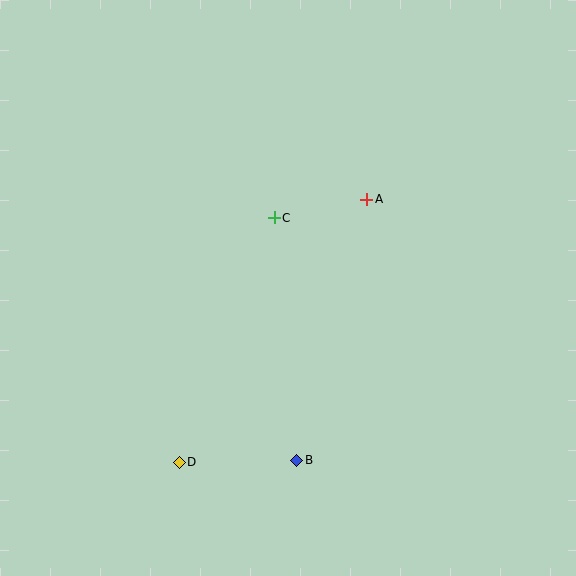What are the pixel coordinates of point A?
Point A is at (367, 199).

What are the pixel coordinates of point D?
Point D is at (179, 462).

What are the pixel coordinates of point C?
Point C is at (274, 218).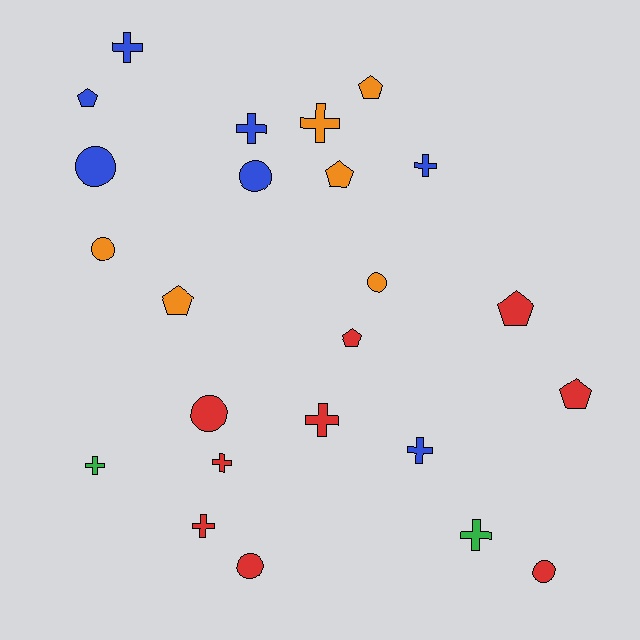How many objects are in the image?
There are 24 objects.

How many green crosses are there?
There are 2 green crosses.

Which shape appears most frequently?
Cross, with 10 objects.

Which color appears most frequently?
Red, with 9 objects.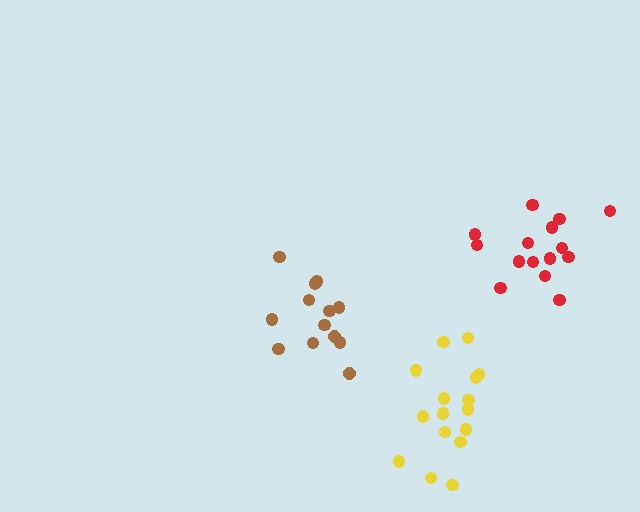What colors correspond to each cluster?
The clusters are colored: brown, red, yellow.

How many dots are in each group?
Group 1: 13 dots, Group 2: 15 dots, Group 3: 16 dots (44 total).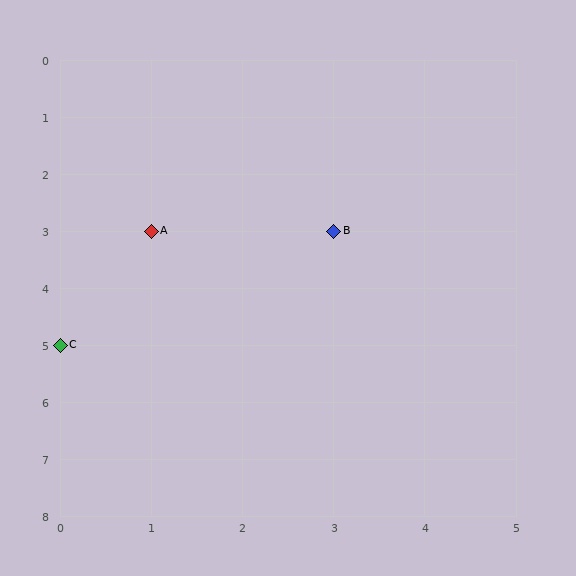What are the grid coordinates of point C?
Point C is at grid coordinates (0, 5).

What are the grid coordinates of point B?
Point B is at grid coordinates (3, 3).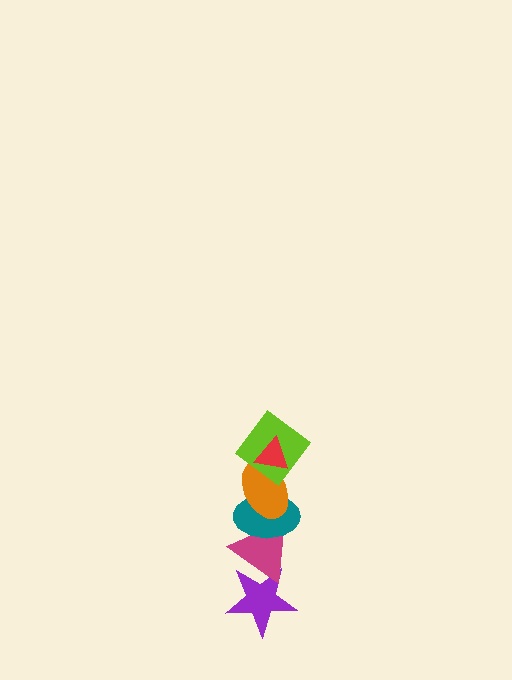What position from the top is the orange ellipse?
The orange ellipse is 3rd from the top.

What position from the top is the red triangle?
The red triangle is 1st from the top.